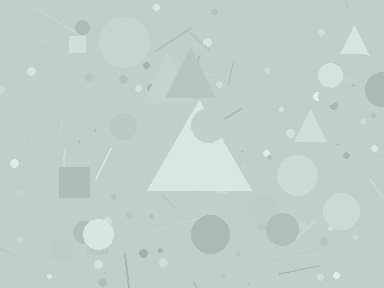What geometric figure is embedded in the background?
A triangle is embedded in the background.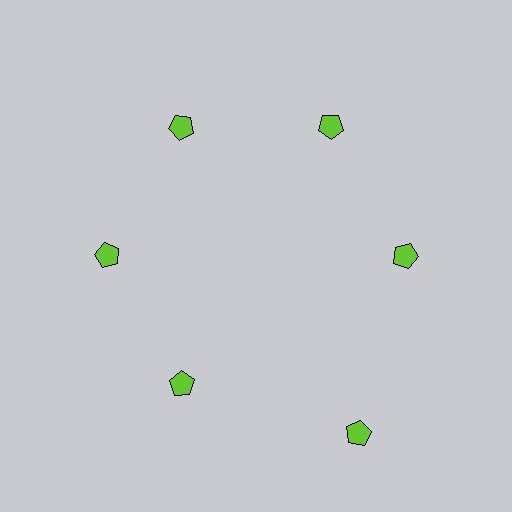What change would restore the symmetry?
The symmetry would be restored by moving it inward, back onto the ring so that all 6 pentagons sit at equal angles and equal distance from the center.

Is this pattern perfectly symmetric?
No. The 6 lime pentagons are arranged in a ring, but one element near the 5 o'clock position is pushed outward from the center, breaking the 6-fold rotational symmetry.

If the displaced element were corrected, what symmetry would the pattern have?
It would have 6-fold rotational symmetry — the pattern would map onto itself every 60 degrees.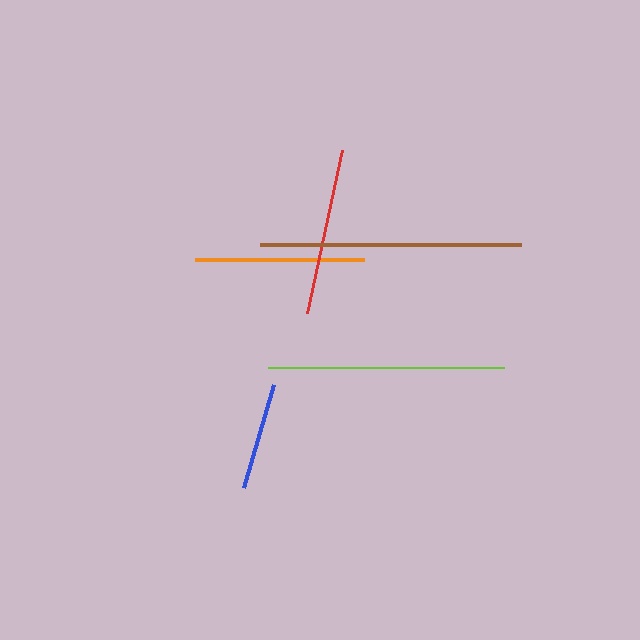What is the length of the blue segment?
The blue segment is approximately 107 pixels long.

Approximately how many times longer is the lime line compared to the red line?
The lime line is approximately 1.4 times the length of the red line.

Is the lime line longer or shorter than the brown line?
The brown line is longer than the lime line.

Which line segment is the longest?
The brown line is the longest at approximately 261 pixels.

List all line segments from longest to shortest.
From longest to shortest: brown, lime, orange, red, blue.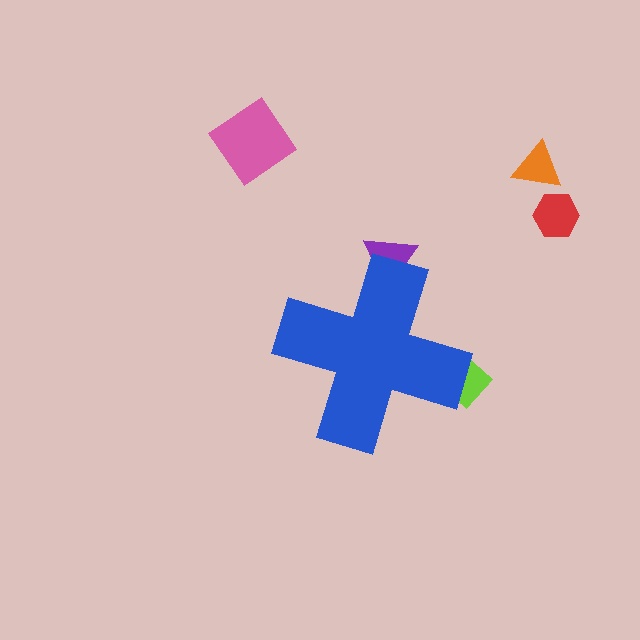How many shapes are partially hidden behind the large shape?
2 shapes are partially hidden.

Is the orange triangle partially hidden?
No, the orange triangle is fully visible.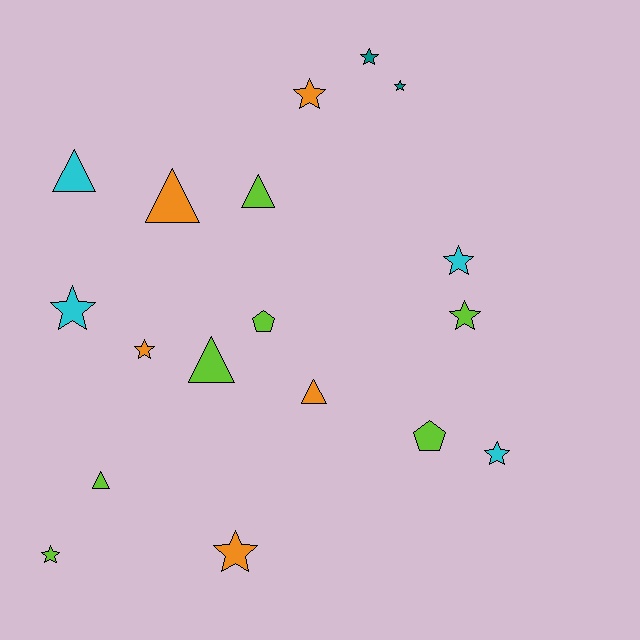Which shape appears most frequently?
Star, with 10 objects.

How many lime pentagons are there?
There are 2 lime pentagons.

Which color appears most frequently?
Lime, with 7 objects.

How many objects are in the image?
There are 18 objects.